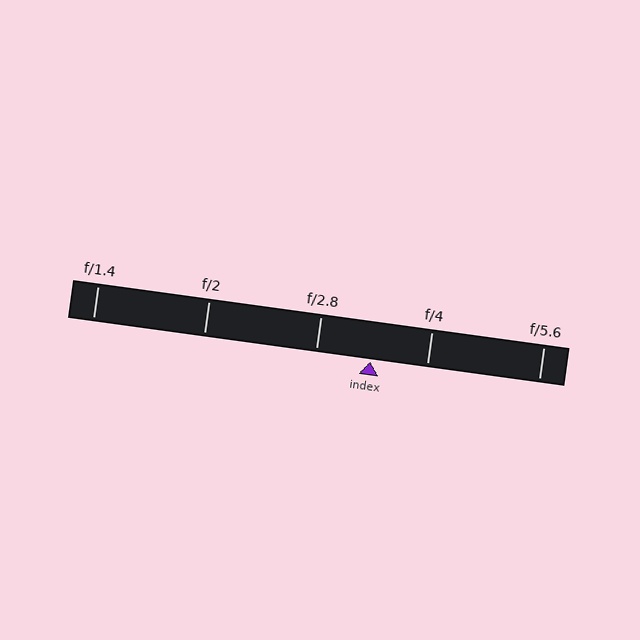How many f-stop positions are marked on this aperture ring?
There are 5 f-stop positions marked.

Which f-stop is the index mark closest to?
The index mark is closest to f/2.8.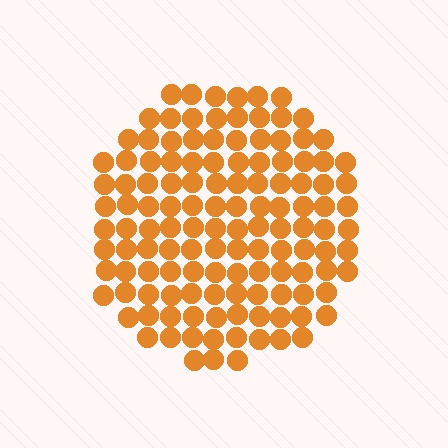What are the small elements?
The small elements are circles.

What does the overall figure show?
The overall figure shows a circle.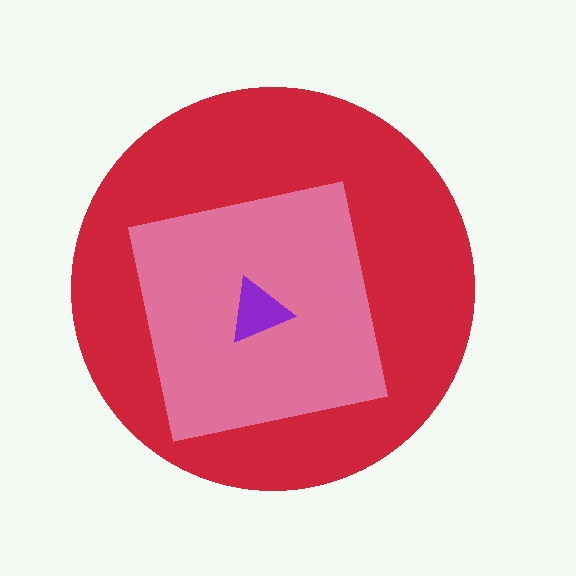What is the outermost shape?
The red circle.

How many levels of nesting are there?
3.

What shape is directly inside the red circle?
The pink square.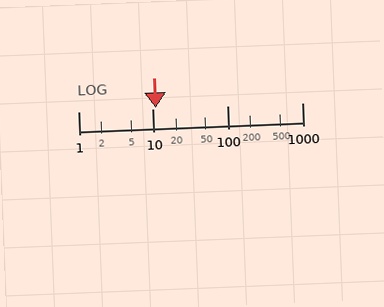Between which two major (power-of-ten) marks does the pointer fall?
The pointer is between 10 and 100.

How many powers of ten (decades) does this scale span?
The scale spans 3 decades, from 1 to 1000.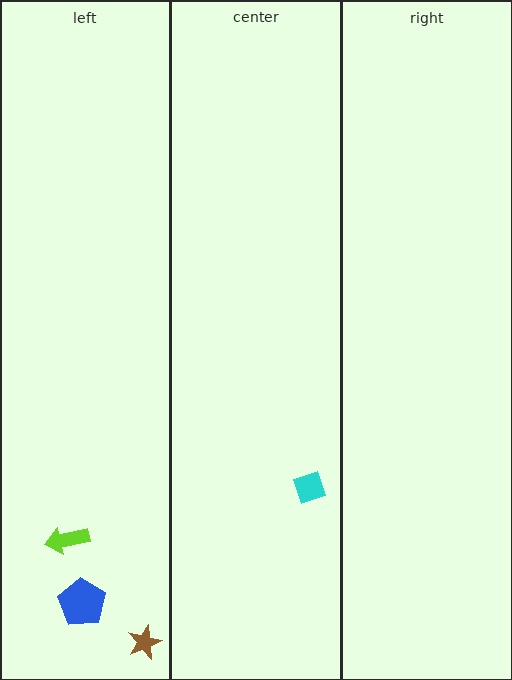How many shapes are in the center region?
1.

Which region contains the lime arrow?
The left region.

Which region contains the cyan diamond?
The center region.